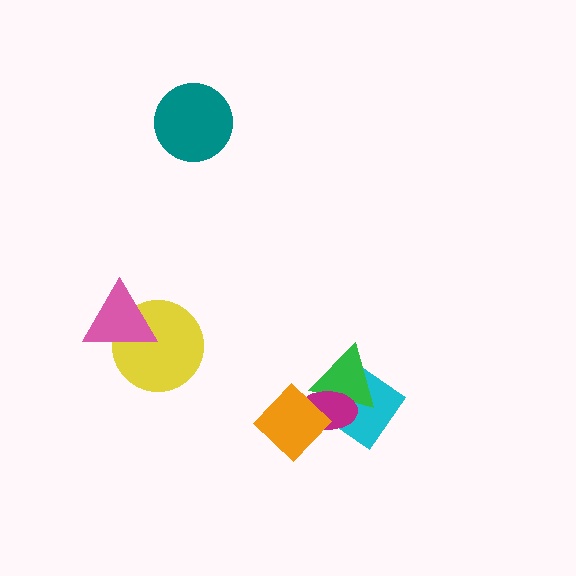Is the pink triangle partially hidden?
No, no other shape covers it.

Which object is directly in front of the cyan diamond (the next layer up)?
The green triangle is directly in front of the cyan diamond.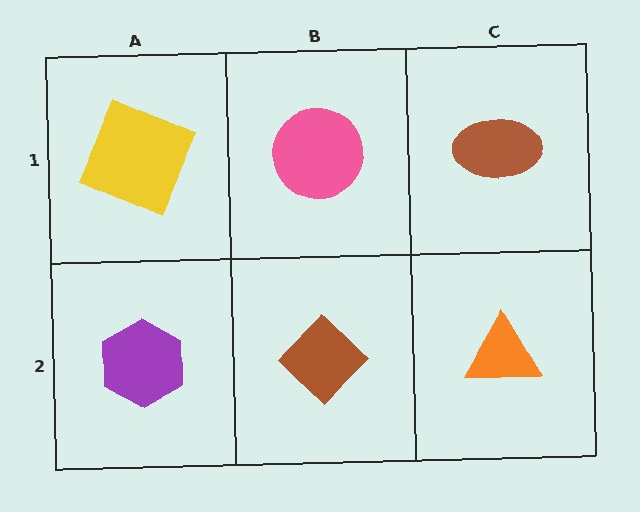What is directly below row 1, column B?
A brown diamond.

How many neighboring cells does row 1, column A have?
2.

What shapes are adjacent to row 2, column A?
A yellow square (row 1, column A), a brown diamond (row 2, column B).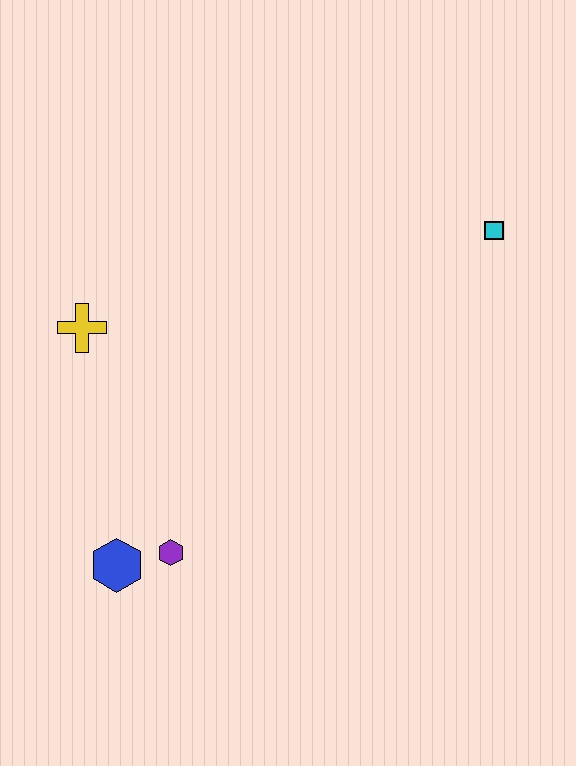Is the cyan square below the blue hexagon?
No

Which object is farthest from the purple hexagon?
The cyan square is farthest from the purple hexagon.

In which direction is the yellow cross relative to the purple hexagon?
The yellow cross is above the purple hexagon.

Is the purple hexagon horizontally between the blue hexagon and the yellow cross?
No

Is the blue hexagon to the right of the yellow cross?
Yes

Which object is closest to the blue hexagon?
The purple hexagon is closest to the blue hexagon.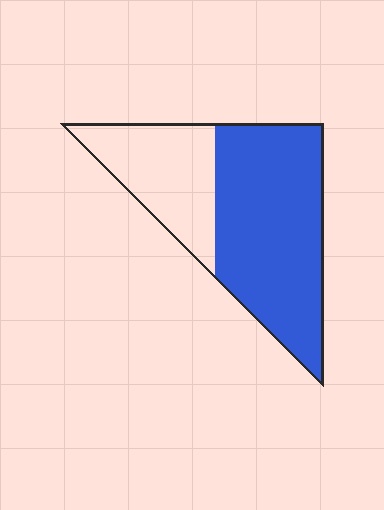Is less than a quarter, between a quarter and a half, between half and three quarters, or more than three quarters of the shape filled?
Between half and three quarters.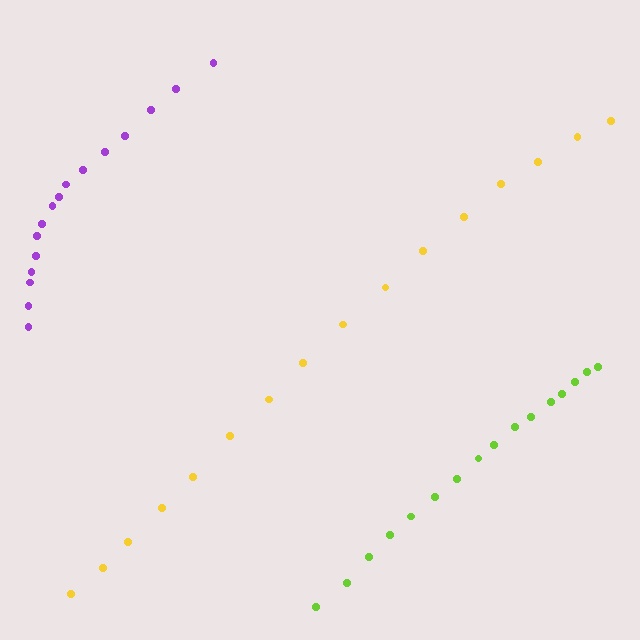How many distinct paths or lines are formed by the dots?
There are 3 distinct paths.